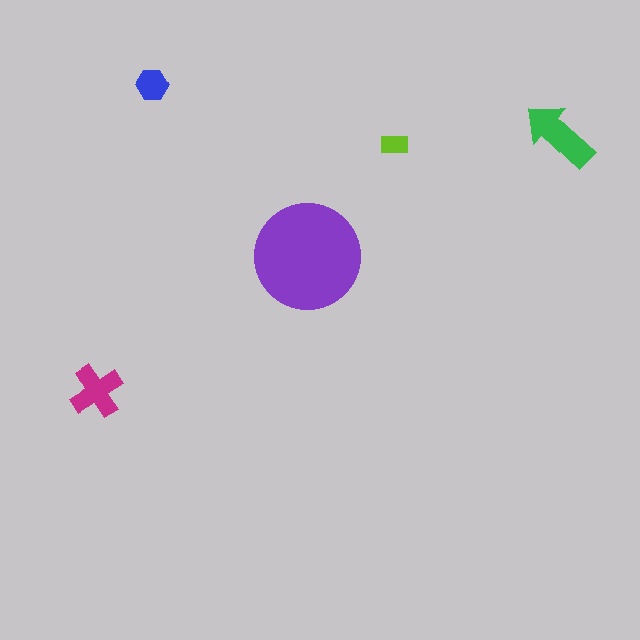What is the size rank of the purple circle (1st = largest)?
1st.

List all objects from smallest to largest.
The lime rectangle, the blue hexagon, the magenta cross, the green arrow, the purple circle.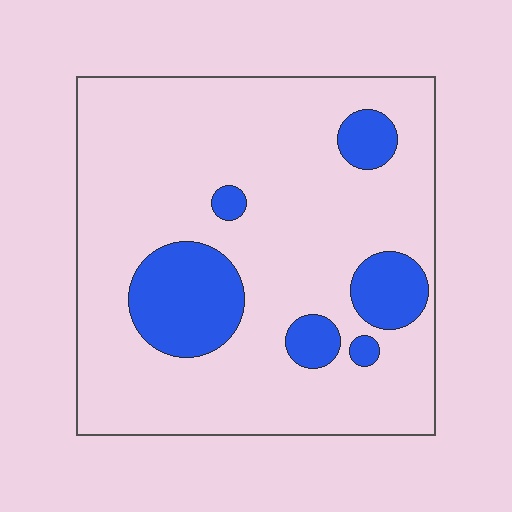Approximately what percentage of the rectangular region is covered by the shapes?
Approximately 20%.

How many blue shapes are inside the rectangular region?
6.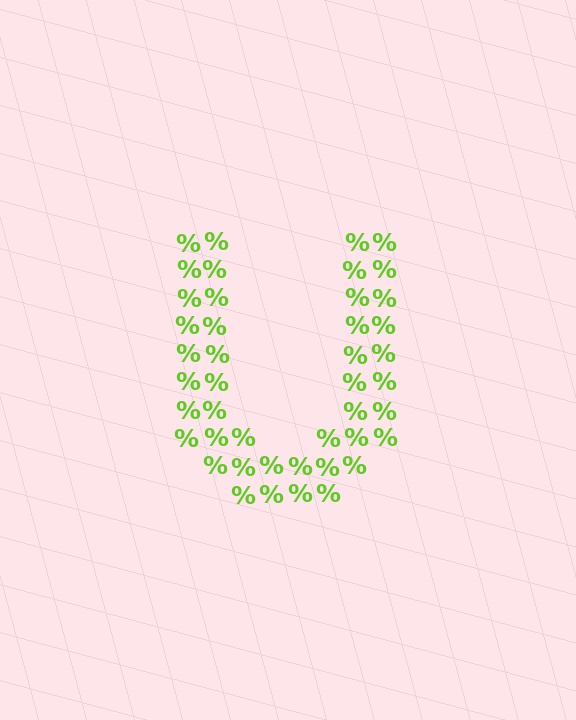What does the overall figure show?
The overall figure shows the letter U.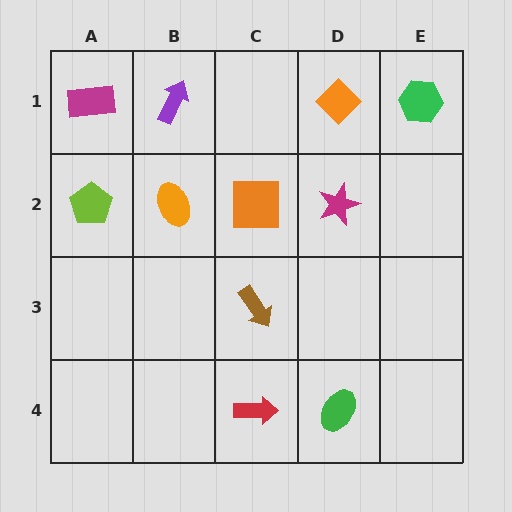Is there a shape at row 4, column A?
No, that cell is empty.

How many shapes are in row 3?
1 shape.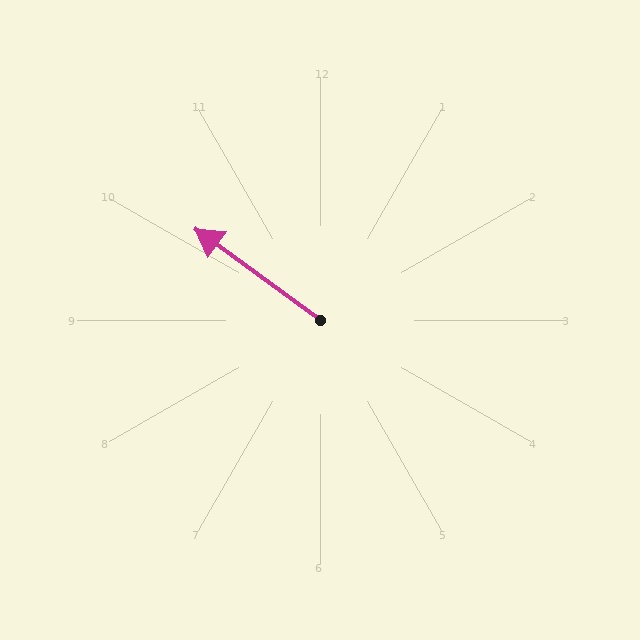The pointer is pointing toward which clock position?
Roughly 10 o'clock.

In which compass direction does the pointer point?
Northwest.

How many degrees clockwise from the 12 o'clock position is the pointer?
Approximately 306 degrees.